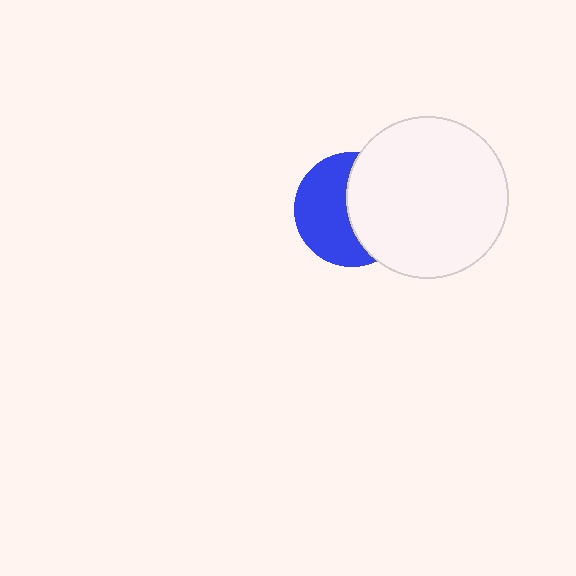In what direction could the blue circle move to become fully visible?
The blue circle could move left. That would shift it out from behind the white circle entirely.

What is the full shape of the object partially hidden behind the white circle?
The partially hidden object is a blue circle.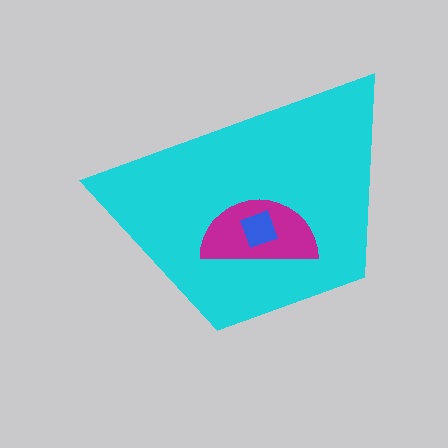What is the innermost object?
The blue square.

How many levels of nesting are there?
3.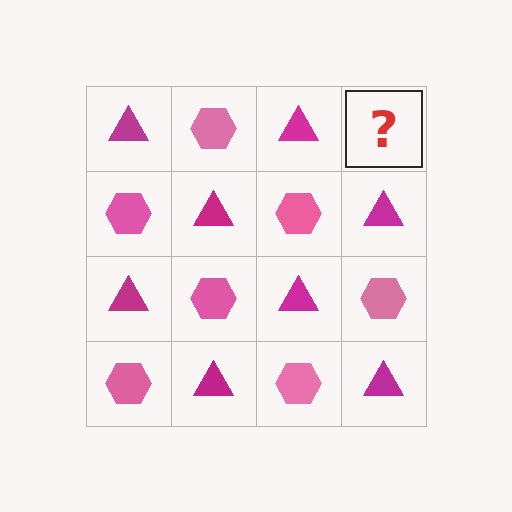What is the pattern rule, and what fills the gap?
The rule is that it alternates magenta triangle and pink hexagon in a checkerboard pattern. The gap should be filled with a pink hexagon.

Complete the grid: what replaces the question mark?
The question mark should be replaced with a pink hexagon.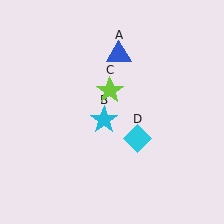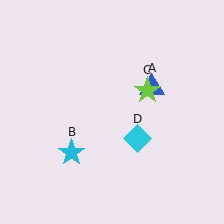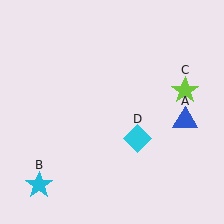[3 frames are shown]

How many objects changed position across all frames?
3 objects changed position: blue triangle (object A), cyan star (object B), lime star (object C).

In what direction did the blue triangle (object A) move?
The blue triangle (object A) moved down and to the right.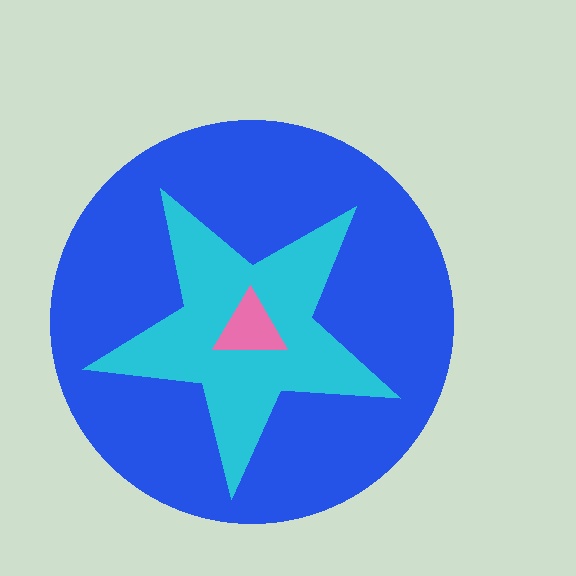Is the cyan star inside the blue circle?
Yes.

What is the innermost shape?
The pink triangle.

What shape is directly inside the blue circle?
The cyan star.